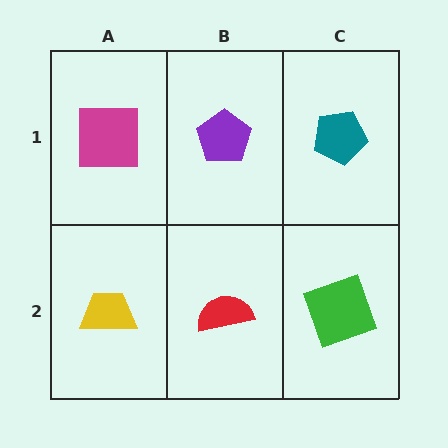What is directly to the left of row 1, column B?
A magenta square.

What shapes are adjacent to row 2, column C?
A teal pentagon (row 1, column C), a red semicircle (row 2, column B).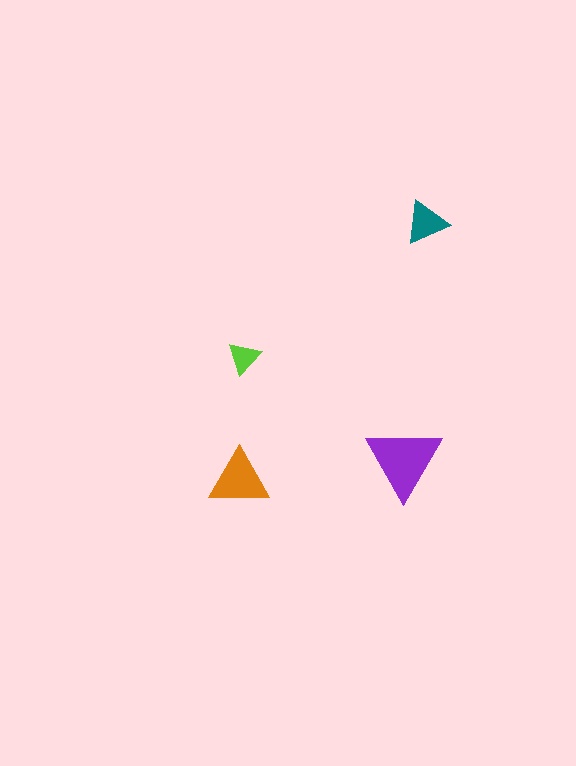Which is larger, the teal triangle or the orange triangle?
The orange one.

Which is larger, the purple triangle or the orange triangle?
The purple one.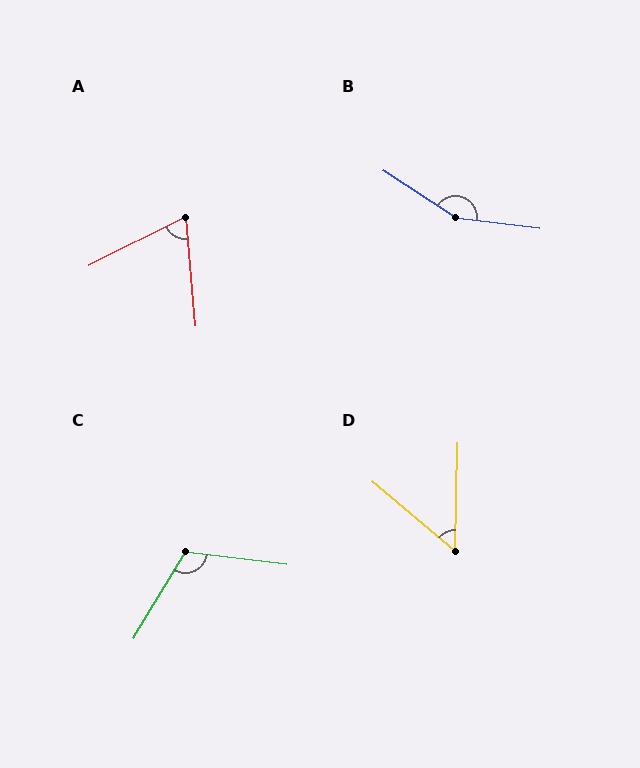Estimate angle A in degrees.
Approximately 68 degrees.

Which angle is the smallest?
D, at approximately 51 degrees.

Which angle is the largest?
B, at approximately 154 degrees.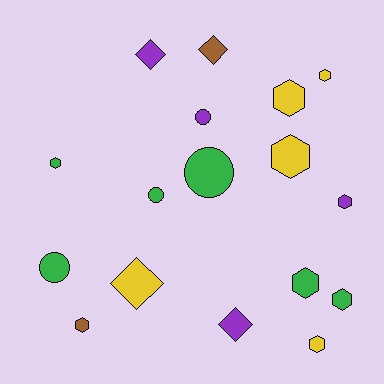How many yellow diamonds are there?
There is 1 yellow diamond.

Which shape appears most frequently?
Hexagon, with 9 objects.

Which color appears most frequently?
Green, with 6 objects.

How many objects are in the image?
There are 17 objects.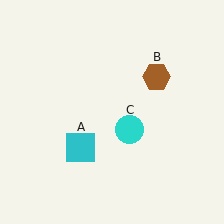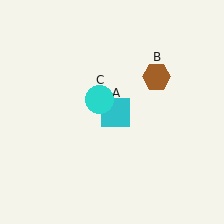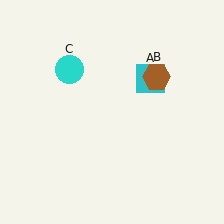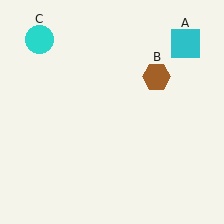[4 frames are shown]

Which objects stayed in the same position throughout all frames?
Brown hexagon (object B) remained stationary.